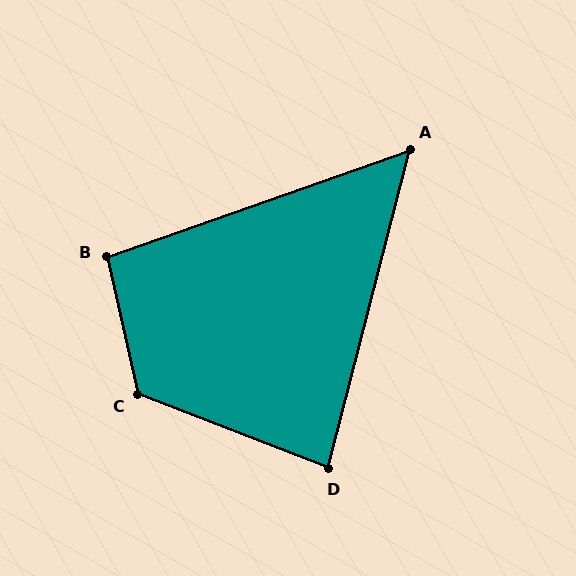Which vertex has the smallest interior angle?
A, at approximately 56 degrees.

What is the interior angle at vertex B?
Approximately 97 degrees (obtuse).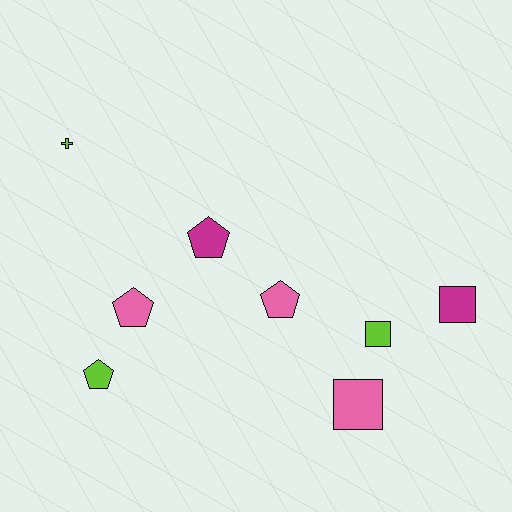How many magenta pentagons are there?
There is 1 magenta pentagon.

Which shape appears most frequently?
Pentagon, with 4 objects.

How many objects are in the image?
There are 8 objects.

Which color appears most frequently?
Pink, with 3 objects.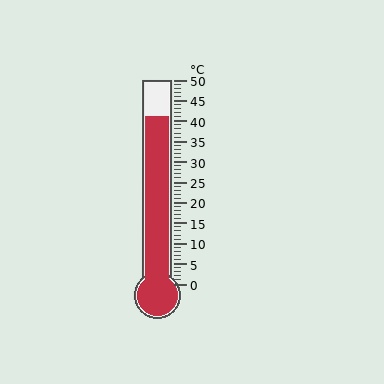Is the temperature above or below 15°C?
The temperature is above 15°C.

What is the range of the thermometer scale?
The thermometer scale ranges from 0°C to 50°C.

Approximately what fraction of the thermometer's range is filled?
The thermometer is filled to approximately 80% of its range.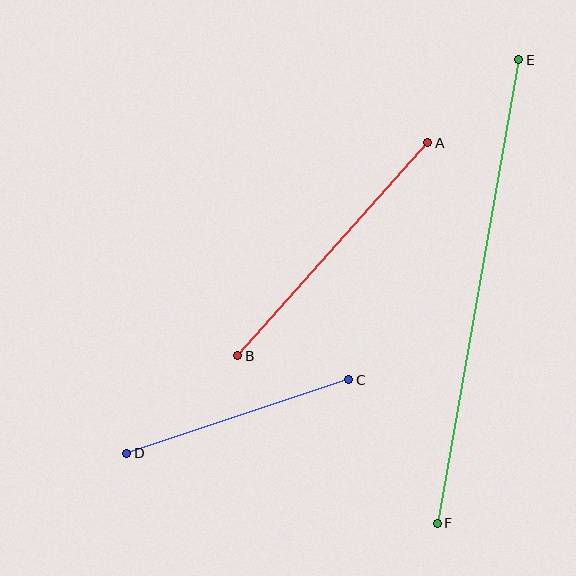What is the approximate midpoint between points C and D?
The midpoint is at approximately (238, 416) pixels.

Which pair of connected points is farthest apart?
Points E and F are farthest apart.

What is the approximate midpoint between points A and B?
The midpoint is at approximately (333, 249) pixels.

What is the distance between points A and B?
The distance is approximately 285 pixels.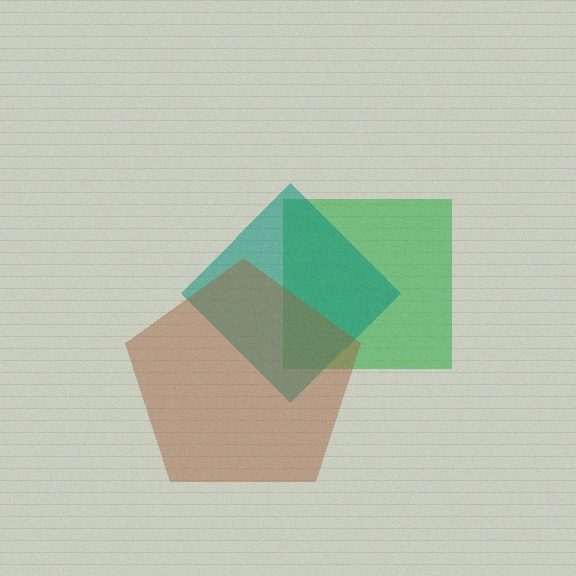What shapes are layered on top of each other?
The layered shapes are: a green square, a teal diamond, a brown pentagon.